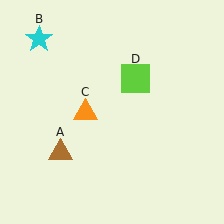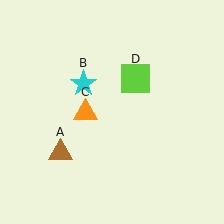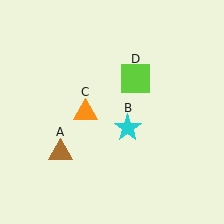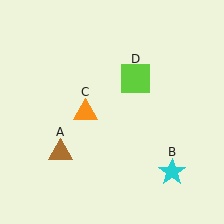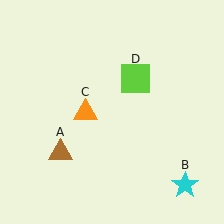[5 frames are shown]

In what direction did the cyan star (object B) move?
The cyan star (object B) moved down and to the right.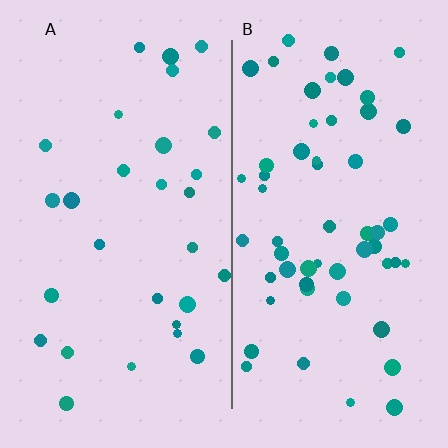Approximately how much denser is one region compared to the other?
Approximately 2.0× — region B over region A.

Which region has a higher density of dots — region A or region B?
B (the right).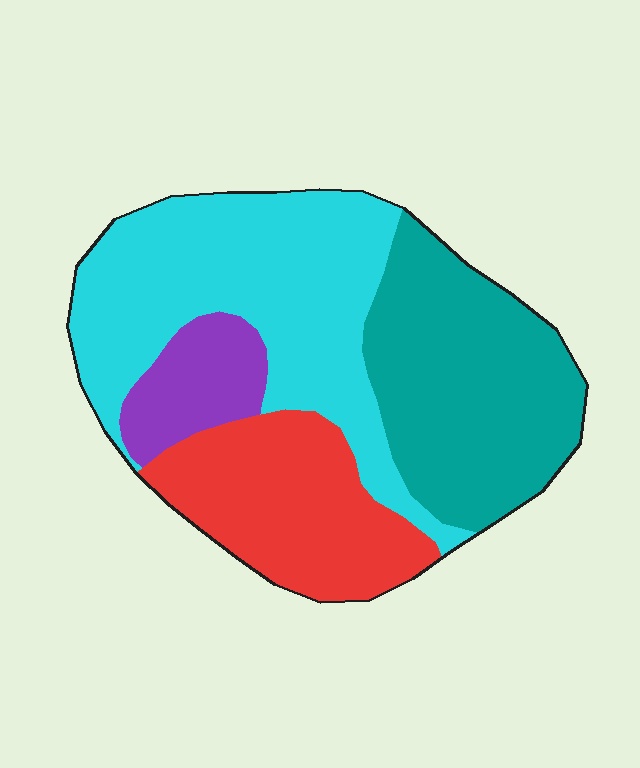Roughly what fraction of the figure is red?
Red covers about 20% of the figure.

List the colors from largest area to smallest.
From largest to smallest: cyan, teal, red, purple.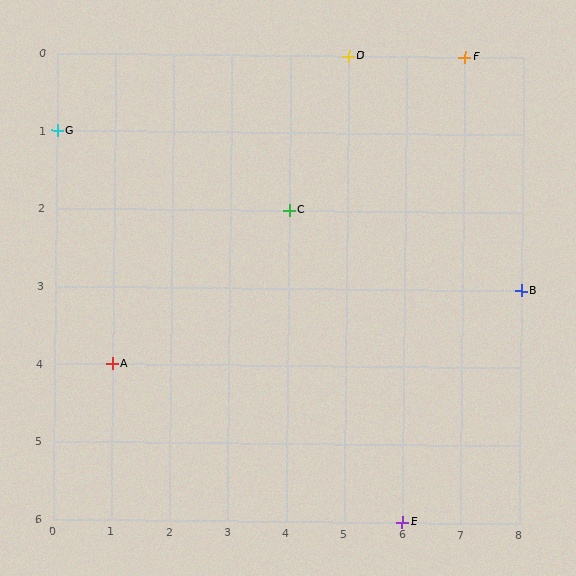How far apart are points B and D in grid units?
Points B and D are 3 columns and 3 rows apart (about 4.2 grid units diagonally).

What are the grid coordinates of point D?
Point D is at grid coordinates (5, 0).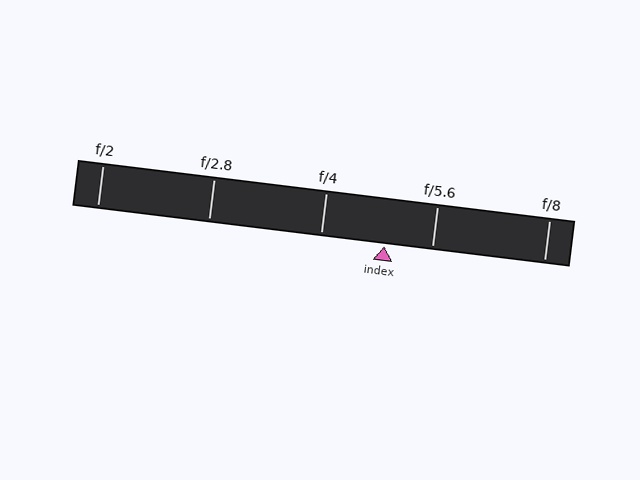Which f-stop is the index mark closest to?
The index mark is closest to f/5.6.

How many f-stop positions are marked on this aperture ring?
There are 5 f-stop positions marked.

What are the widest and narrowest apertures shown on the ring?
The widest aperture shown is f/2 and the narrowest is f/8.